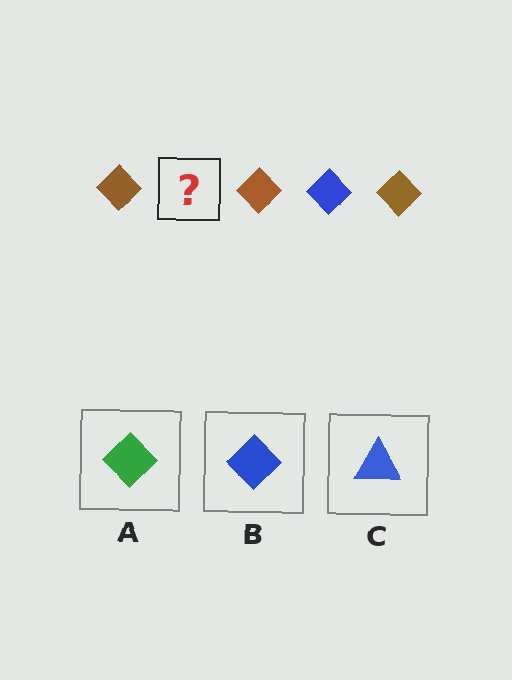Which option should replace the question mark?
Option B.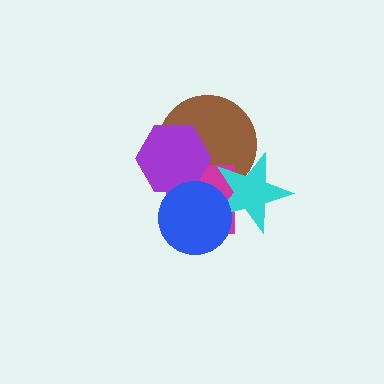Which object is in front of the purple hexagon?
The blue circle is in front of the purple hexagon.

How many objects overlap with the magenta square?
4 objects overlap with the magenta square.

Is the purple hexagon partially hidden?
Yes, it is partially covered by another shape.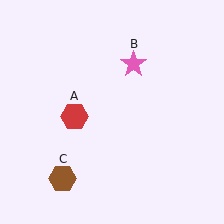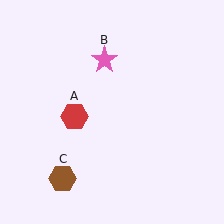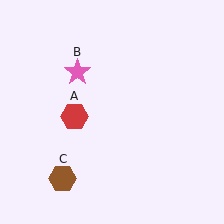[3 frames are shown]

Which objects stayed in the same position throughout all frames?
Red hexagon (object A) and brown hexagon (object C) remained stationary.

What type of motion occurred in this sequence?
The pink star (object B) rotated counterclockwise around the center of the scene.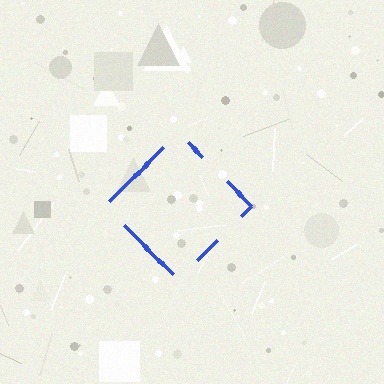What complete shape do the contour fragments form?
The contour fragments form a diamond.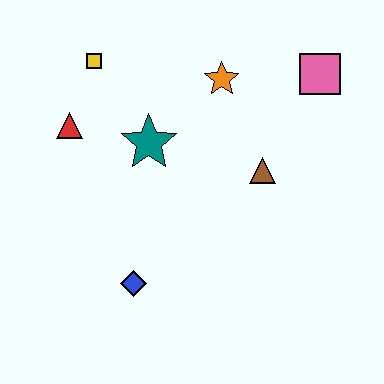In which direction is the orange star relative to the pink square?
The orange star is to the left of the pink square.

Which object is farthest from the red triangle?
The pink square is farthest from the red triangle.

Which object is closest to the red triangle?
The yellow square is closest to the red triangle.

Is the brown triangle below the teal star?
Yes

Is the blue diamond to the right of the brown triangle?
No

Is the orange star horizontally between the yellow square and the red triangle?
No